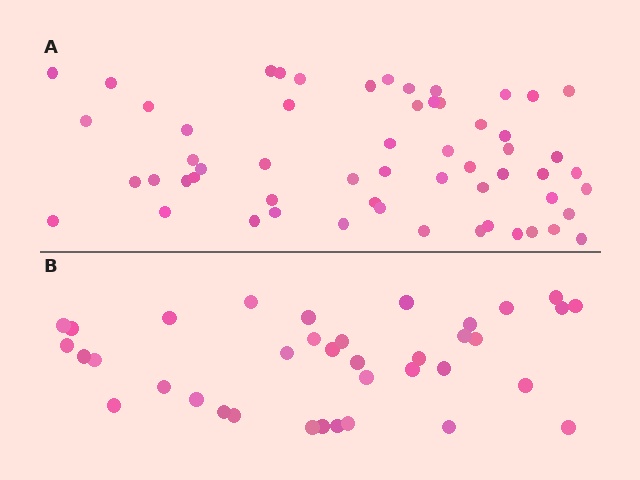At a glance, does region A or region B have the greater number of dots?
Region A (the top region) has more dots.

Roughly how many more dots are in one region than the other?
Region A has approximately 20 more dots than region B.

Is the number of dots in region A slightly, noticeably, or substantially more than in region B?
Region A has substantially more. The ratio is roughly 1.6 to 1.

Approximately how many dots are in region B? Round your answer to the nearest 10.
About 40 dots. (The exact count is 37, which rounds to 40.)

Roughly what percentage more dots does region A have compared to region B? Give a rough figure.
About 55% more.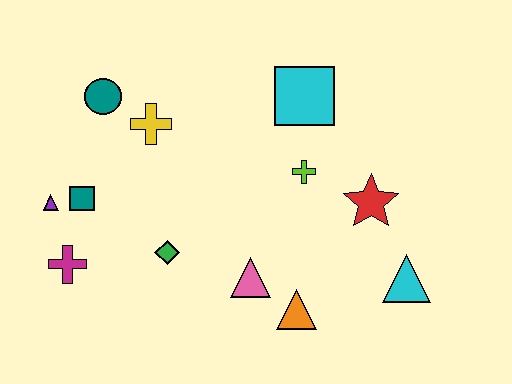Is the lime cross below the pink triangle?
No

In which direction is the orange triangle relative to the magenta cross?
The orange triangle is to the right of the magenta cross.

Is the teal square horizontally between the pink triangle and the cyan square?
No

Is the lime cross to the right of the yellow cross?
Yes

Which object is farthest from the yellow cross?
The cyan triangle is farthest from the yellow cross.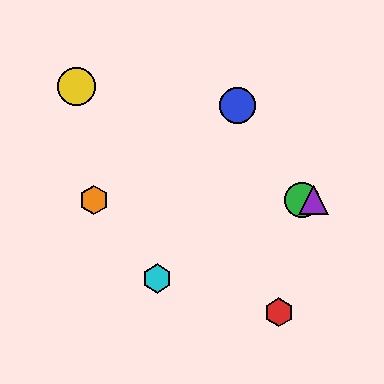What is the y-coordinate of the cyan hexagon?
The cyan hexagon is at y≈278.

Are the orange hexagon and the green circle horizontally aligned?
Yes, both are at y≈200.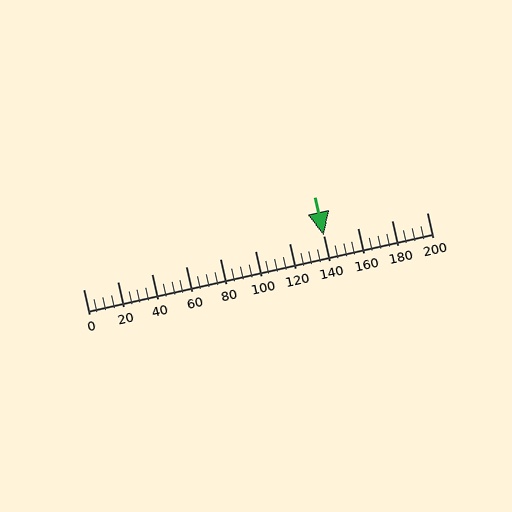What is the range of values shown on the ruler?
The ruler shows values from 0 to 200.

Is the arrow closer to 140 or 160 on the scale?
The arrow is closer to 140.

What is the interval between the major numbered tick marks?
The major tick marks are spaced 20 units apart.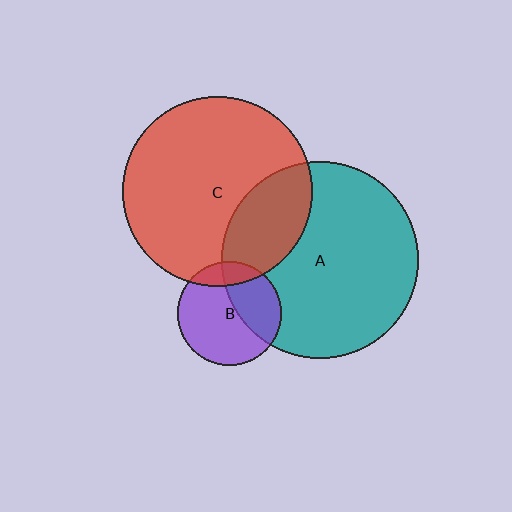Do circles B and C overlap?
Yes.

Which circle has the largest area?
Circle A (teal).